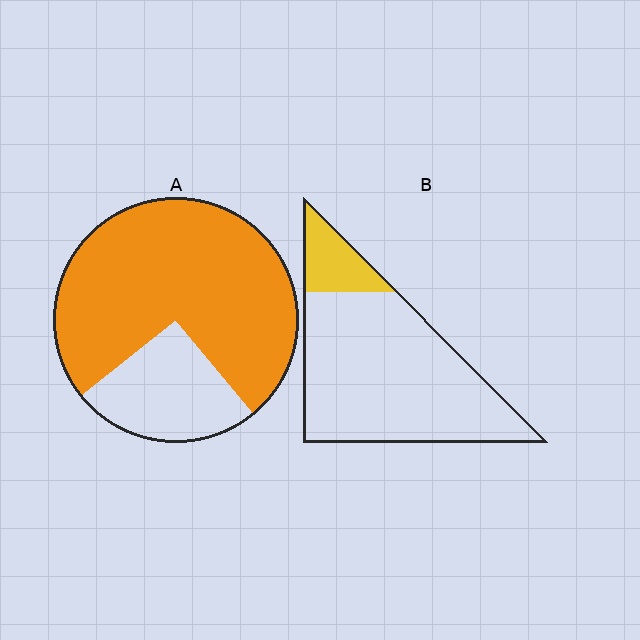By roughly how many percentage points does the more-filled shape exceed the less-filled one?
By roughly 60 percentage points (A over B).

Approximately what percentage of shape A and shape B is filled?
A is approximately 75% and B is approximately 15%.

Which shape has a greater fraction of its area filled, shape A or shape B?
Shape A.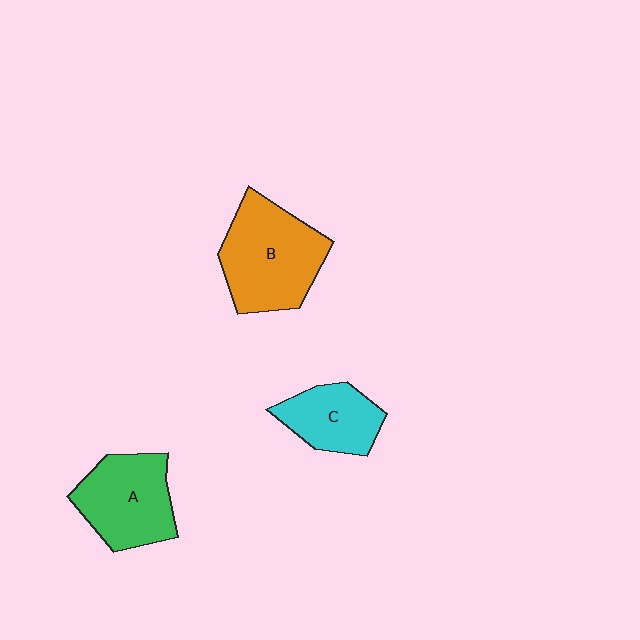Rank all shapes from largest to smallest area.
From largest to smallest: B (orange), A (green), C (cyan).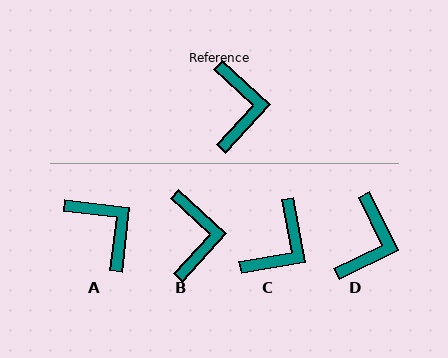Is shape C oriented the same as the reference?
No, it is off by about 37 degrees.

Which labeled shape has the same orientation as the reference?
B.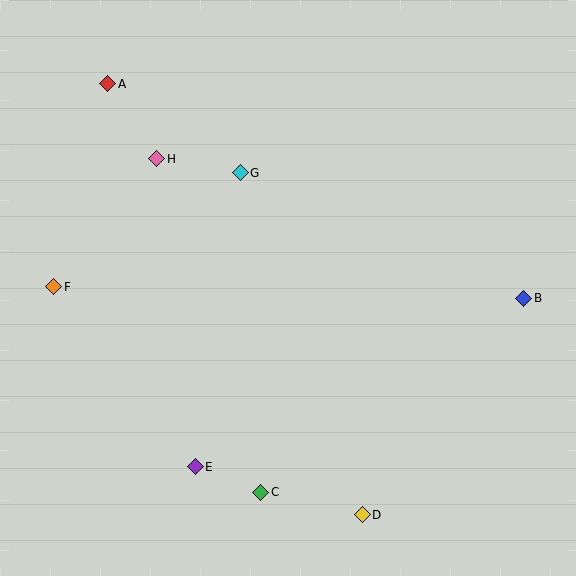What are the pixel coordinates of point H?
Point H is at (157, 159).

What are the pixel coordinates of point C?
Point C is at (261, 492).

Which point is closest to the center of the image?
Point G at (240, 173) is closest to the center.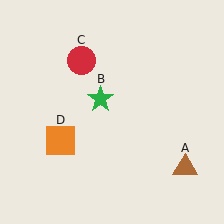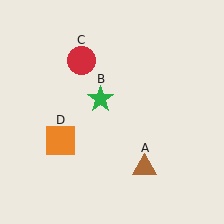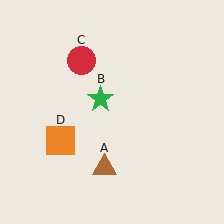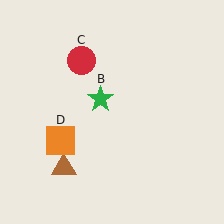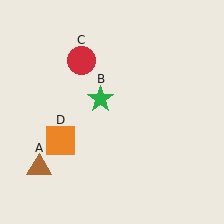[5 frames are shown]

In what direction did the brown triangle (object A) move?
The brown triangle (object A) moved left.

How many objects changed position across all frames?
1 object changed position: brown triangle (object A).